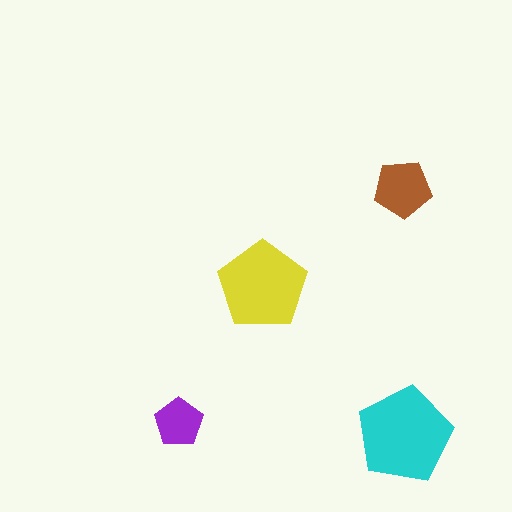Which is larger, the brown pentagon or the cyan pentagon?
The cyan one.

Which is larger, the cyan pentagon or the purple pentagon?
The cyan one.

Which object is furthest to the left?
The purple pentagon is leftmost.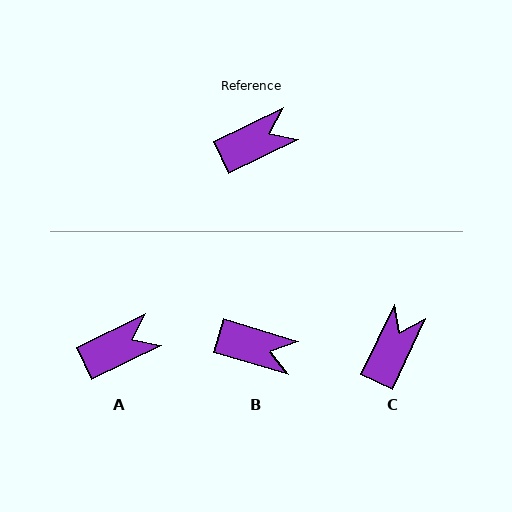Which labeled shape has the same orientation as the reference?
A.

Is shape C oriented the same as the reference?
No, it is off by about 39 degrees.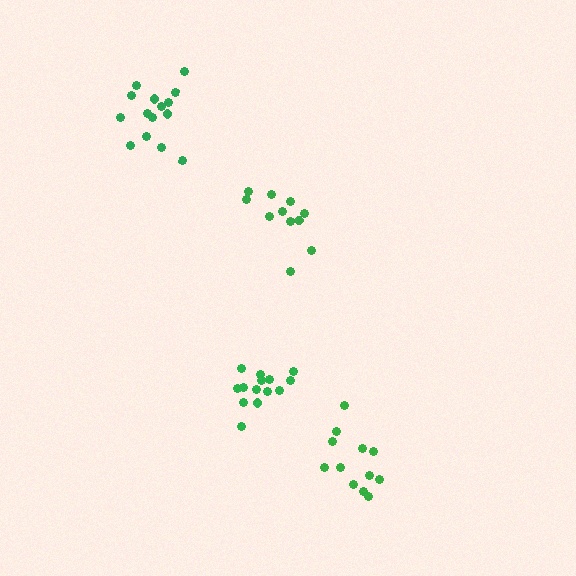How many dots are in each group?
Group 1: 14 dots, Group 2: 15 dots, Group 3: 11 dots, Group 4: 12 dots (52 total).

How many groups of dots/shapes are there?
There are 4 groups.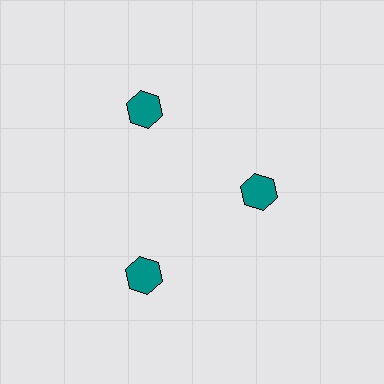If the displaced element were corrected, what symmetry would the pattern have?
It would have 3-fold rotational symmetry — the pattern would map onto itself every 120 degrees.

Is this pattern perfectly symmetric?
No. The 3 teal hexagons are arranged in a ring, but one element near the 3 o'clock position is pulled inward toward the center, breaking the 3-fold rotational symmetry.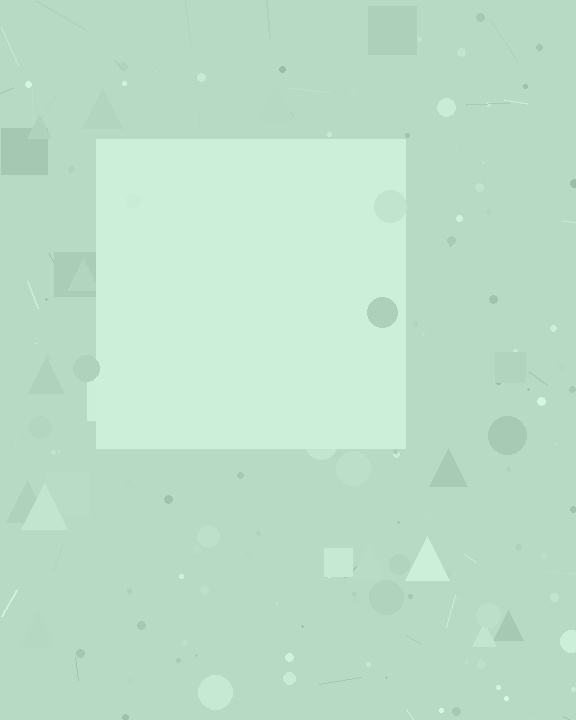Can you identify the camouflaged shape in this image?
The camouflaged shape is a square.